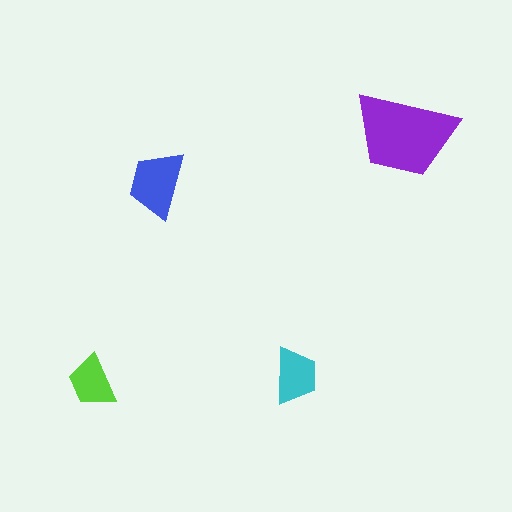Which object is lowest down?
The lime trapezoid is bottommost.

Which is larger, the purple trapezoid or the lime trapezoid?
The purple one.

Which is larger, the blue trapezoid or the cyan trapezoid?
The blue one.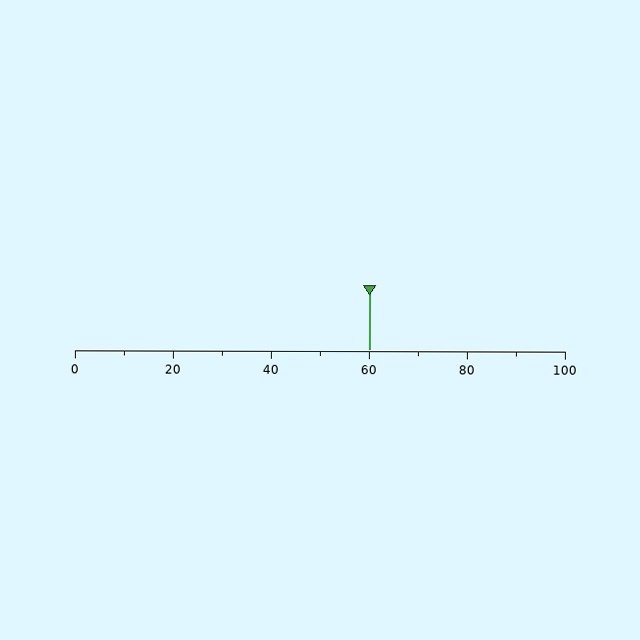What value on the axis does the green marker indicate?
The marker indicates approximately 60.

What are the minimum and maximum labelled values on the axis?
The axis runs from 0 to 100.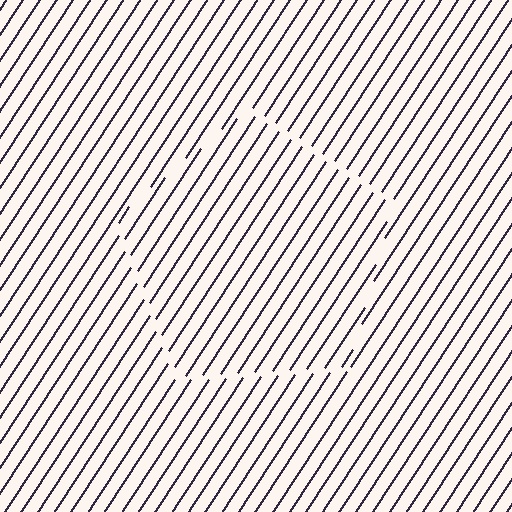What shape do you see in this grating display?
An illusory pentagon. The interior of the shape contains the same grating, shifted by half a period — the contour is defined by the phase discontinuity where line-ends from the inner and outer gratings abut.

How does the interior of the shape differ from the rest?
The interior of the shape contains the same grating, shifted by half a period — the contour is defined by the phase discontinuity where line-ends from the inner and outer gratings abut.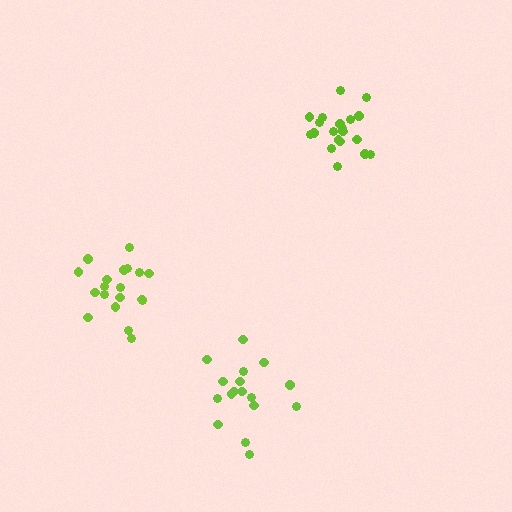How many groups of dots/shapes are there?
There are 3 groups.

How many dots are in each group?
Group 1: 19 dots, Group 2: 20 dots, Group 3: 17 dots (56 total).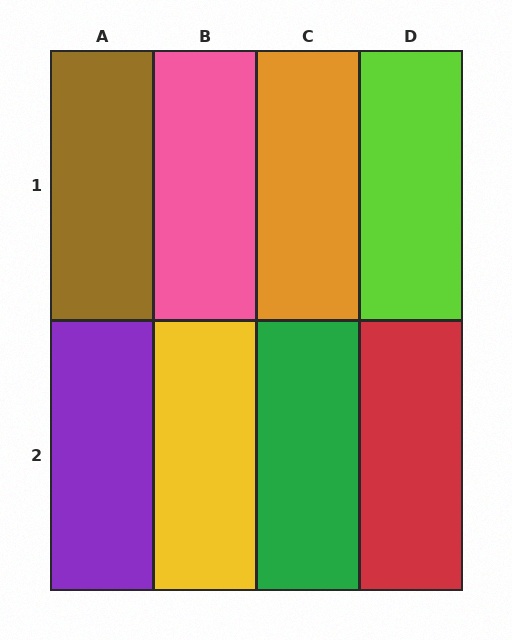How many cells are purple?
1 cell is purple.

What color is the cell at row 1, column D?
Lime.